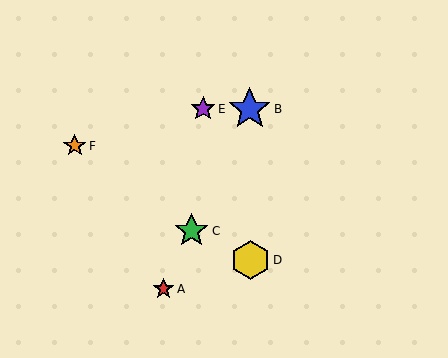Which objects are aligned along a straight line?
Objects A, B, C are aligned along a straight line.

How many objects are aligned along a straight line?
3 objects (A, B, C) are aligned along a straight line.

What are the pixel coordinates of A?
Object A is at (164, 289).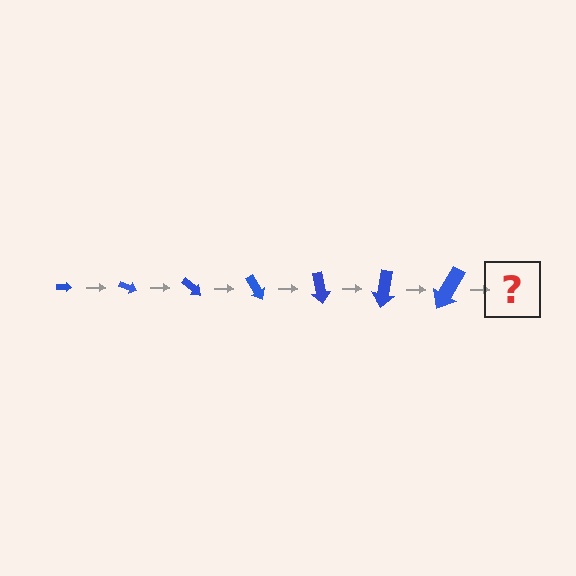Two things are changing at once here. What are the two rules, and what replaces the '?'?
The two rules are that the arrow grows larger each step and it rotates 20 degrees each step. The '?' should be an arrow, larger than the previous one and rotated 140 degrees from the start.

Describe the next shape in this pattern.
It should be an arrow, larger than the previous one and rotated 140 degrees from the start.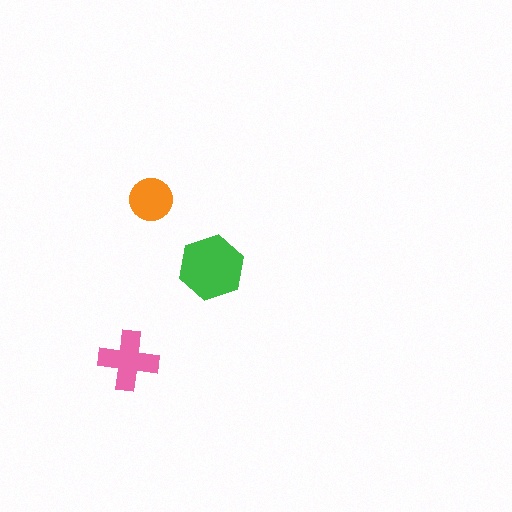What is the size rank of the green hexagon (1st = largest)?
1st.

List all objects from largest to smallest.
The green hexagon, the pink cross, the orange circle.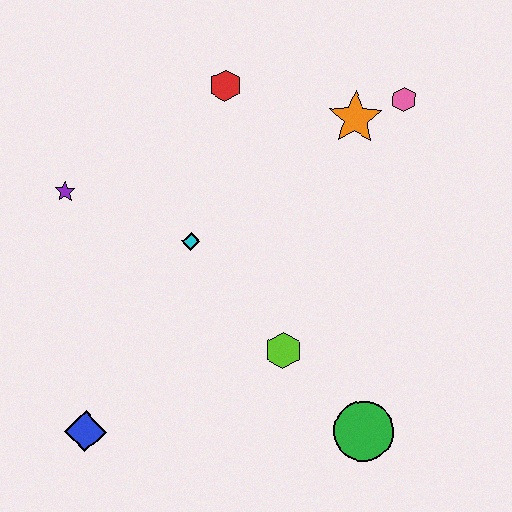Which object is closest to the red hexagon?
The orange star is closest to the red hexagon.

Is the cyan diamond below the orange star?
Yes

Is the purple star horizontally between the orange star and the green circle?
No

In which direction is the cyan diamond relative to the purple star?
The cyan diamond is to the right of the purple star.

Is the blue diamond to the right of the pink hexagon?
No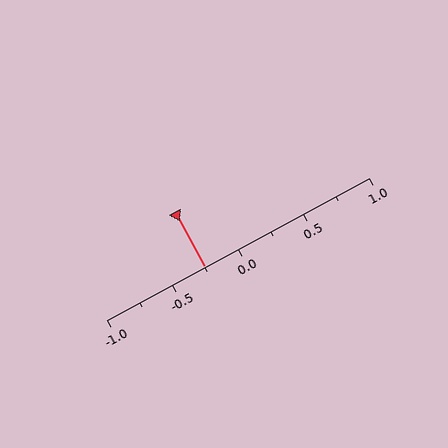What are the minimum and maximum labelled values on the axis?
The axis runs from -1.0 to 1.0.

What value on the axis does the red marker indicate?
The marker indicates approximately -0.25.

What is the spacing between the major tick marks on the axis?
The major ticks are spaced 0.5 apart.